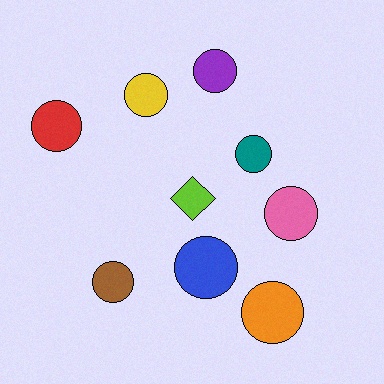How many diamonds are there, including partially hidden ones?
There is 1 diamond.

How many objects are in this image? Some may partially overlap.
There are 9 objects.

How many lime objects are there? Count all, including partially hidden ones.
There is 1 lime object.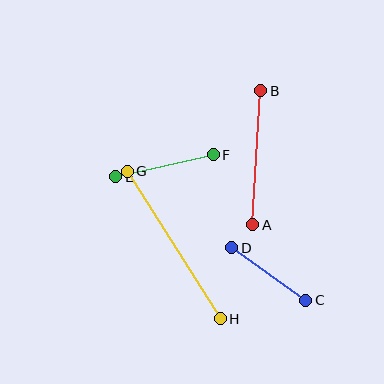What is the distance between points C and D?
The distance is approximately 91 pixels.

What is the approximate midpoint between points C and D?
The midpoint is at approximately (269, 274) pixels.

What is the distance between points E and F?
The distance is approximately 100 pixels.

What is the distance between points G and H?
The distance is approximately 174 pixels.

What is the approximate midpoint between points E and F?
The midpoint is at approximately (165, 166) pixels.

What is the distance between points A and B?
The distance is approximately 134 pixels.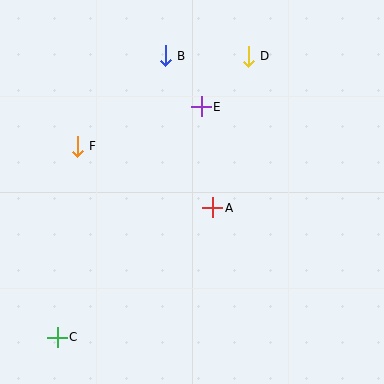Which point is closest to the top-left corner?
Point F is closest to the top-left corner.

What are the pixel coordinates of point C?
Point C is at (57, 337).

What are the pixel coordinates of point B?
Point B is at (165, 56).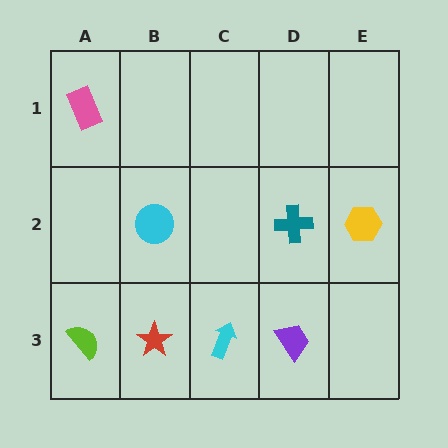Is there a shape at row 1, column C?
No, that cell is empty.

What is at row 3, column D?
A purple trapezoid.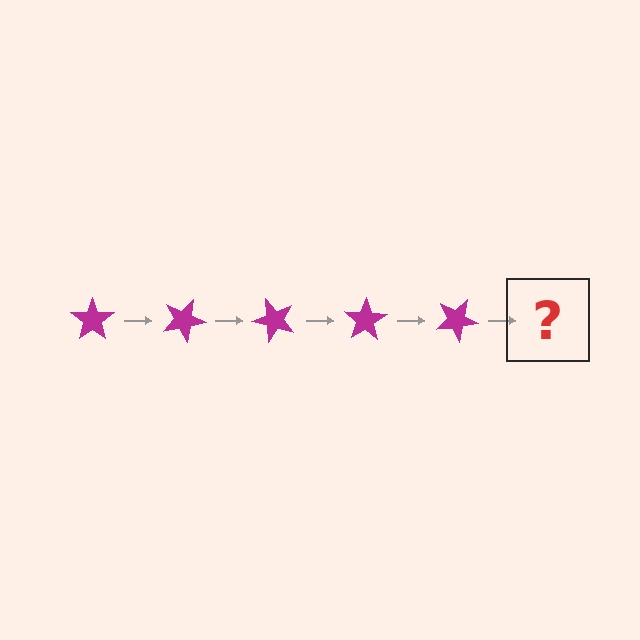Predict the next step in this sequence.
The next step is a magenta star rotated 125 degrees.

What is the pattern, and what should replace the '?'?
The pattern is that the star rotates 25 degrees each step. The '?' should be a magenta star rotated 125 degrees.